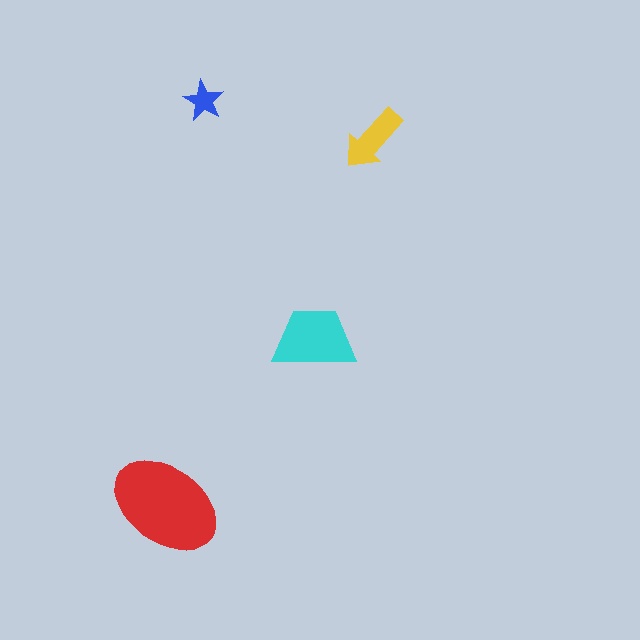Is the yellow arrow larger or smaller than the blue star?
Larger.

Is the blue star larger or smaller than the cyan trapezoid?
Smaller.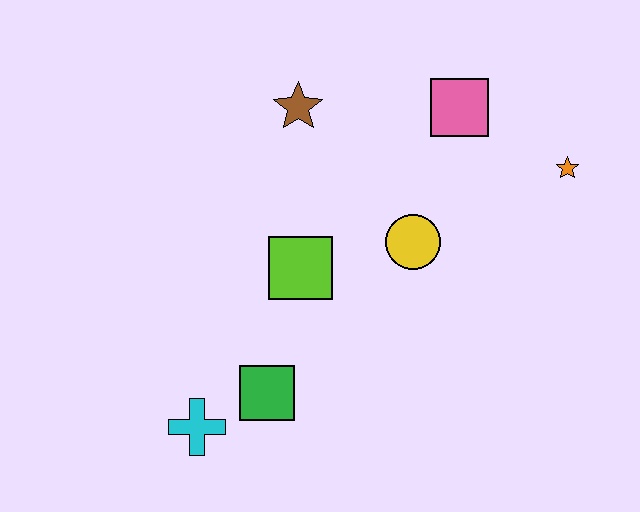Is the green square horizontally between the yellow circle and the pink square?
No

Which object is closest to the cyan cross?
The green square is closest to the cyan cross.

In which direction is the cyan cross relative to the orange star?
The cyan cross is to the left of the orange star.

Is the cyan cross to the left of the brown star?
Yes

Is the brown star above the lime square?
Yes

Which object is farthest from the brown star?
The cyan cross is farthest from the brown star.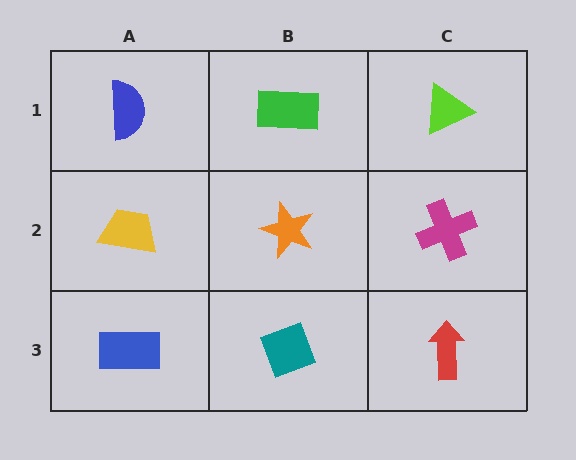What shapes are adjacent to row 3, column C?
A magenta cross (row 2, column C), a teal diamond (row 3, column B).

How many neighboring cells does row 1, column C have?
2.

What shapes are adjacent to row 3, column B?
An orange star (row 2, column B), a blue rectangle (row 3, column A), a red arrow (row 3, column C).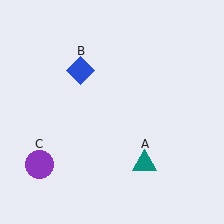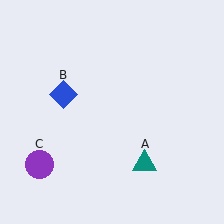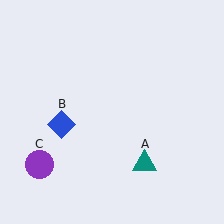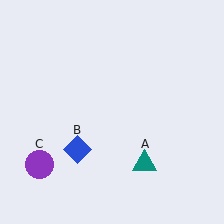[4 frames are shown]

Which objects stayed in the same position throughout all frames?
Teal triangle (object A) and purple circle (object C) remained stationary.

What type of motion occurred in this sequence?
The blue diamond (object B) rotated counterclockwise around the center of the scene.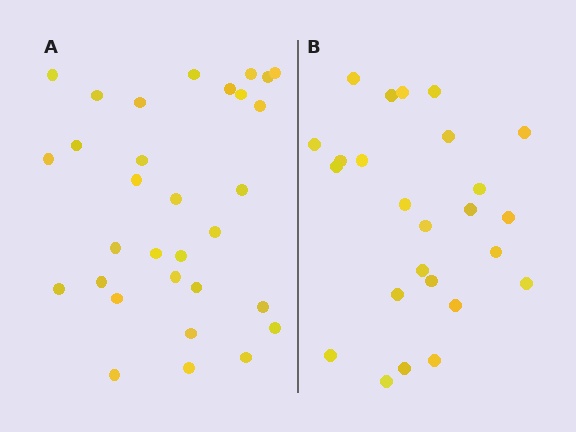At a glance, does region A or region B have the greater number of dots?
Region A (the left region) has more dots.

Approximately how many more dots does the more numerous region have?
Region A has about 6 more dots than region B.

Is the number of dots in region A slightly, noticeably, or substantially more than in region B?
Region A has only slightly more — the two regions are fairly close. The ratio is roughly 1.2 to 1.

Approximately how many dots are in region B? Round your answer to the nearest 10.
About 20 dots. (The exact count is 25, which rounds to 20.)